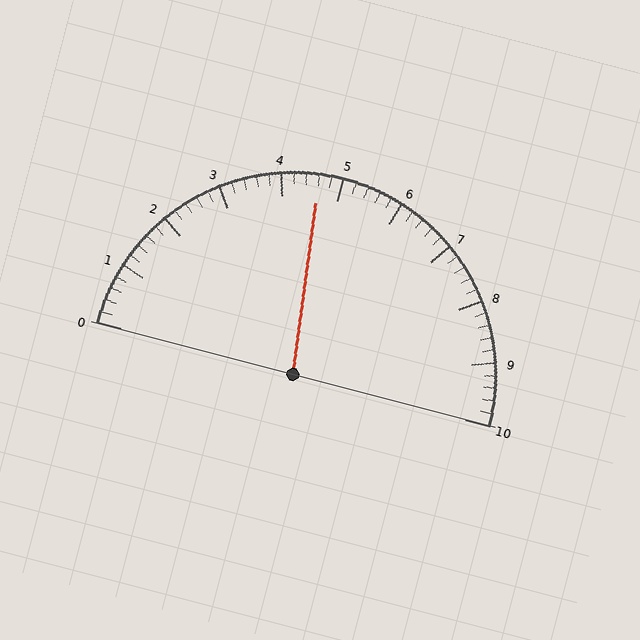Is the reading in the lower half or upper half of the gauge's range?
The reading is in the lower half of the range (0 to 10).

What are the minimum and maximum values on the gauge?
The gauge ranges from 0 to 10.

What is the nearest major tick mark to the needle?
The nearest major tick mark is 5.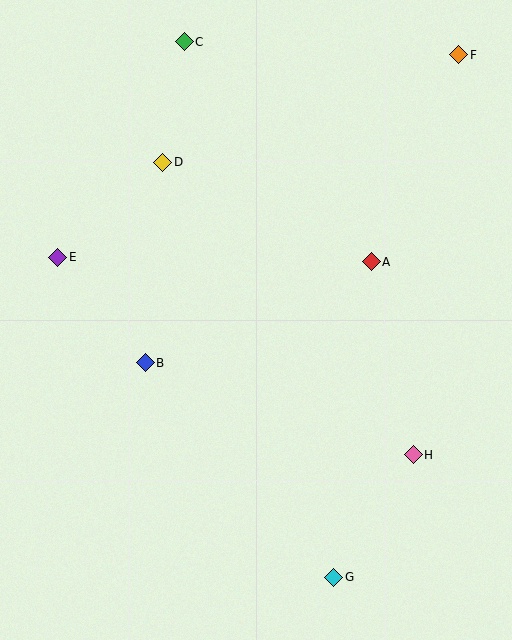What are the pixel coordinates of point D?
Point D is at (163, 162).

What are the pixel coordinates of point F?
Point F is at (459, 55).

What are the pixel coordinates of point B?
Point B is at (145, 363).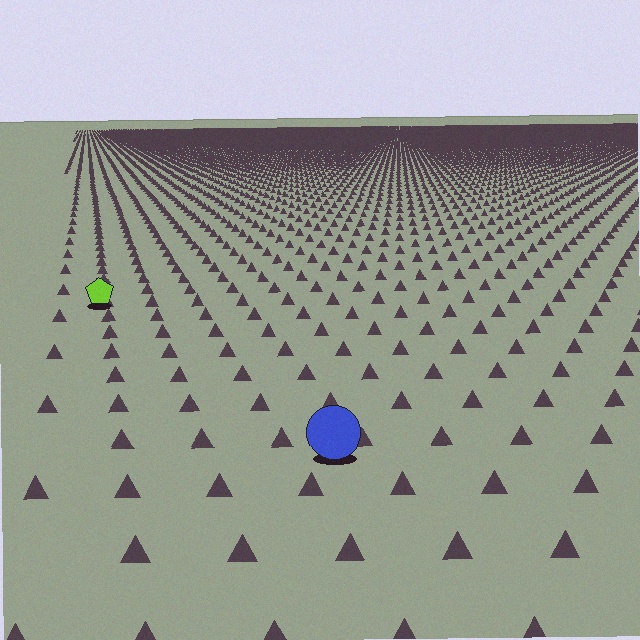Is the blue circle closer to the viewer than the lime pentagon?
Yes. The blue circle is closer — you can tell from the texture gradient: the ground texture is coarser near it.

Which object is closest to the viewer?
The blue circle is closest. The texture marks near it are larger and more spread out.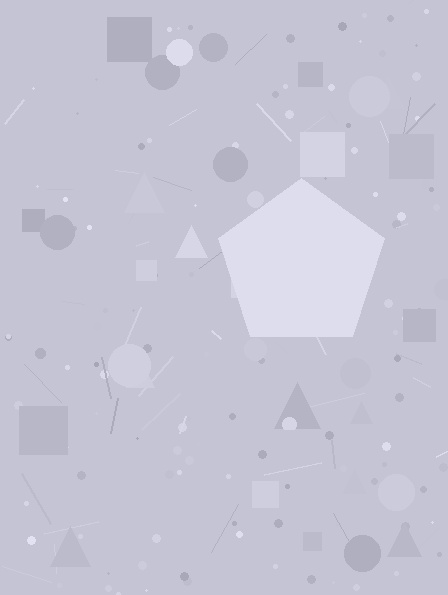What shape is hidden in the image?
A pentagon is hidden in the image.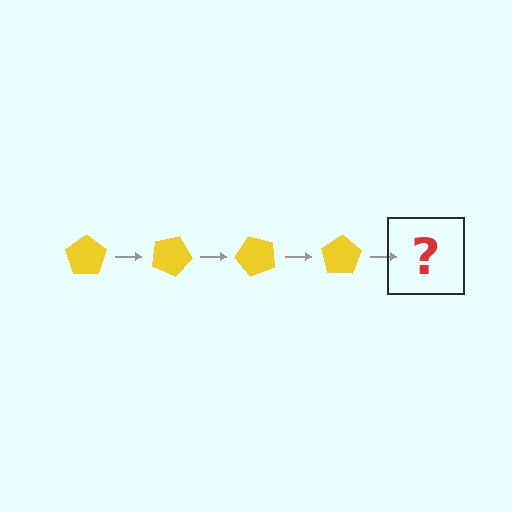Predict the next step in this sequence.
The next step is a yellow pentagon rotated 100 degrees.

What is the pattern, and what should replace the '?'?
The pattern is that the pentagon rotates 25 degrees each step. The '?' should be a yellow pentagon rotated 100 degrees.